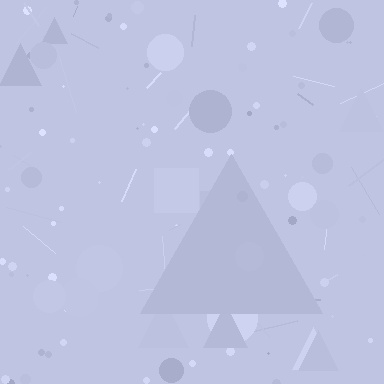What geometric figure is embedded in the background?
A triangle is embedded in the background.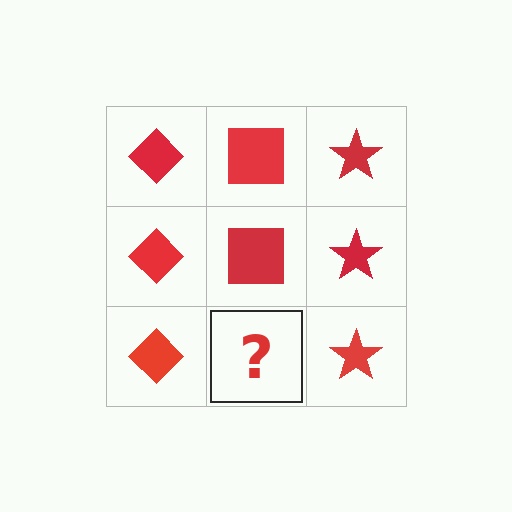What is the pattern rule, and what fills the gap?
The rule is that each column has a consistent shape. The gap should be filled with a red square.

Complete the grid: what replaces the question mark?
The question mark should be replaced with a red square.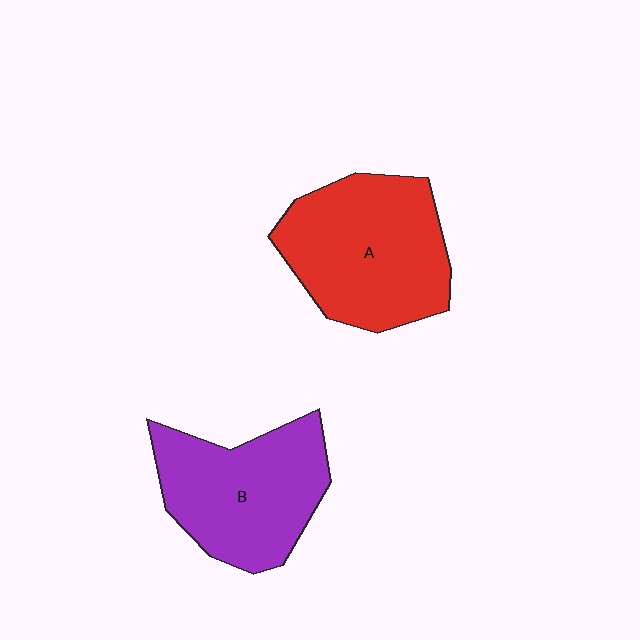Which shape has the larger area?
Shape A (red).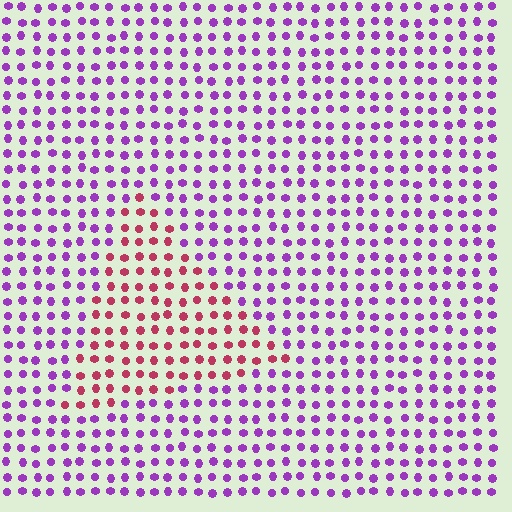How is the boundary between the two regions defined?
The boundary is defined purely by a slight shift in hue (about 57 degrees). Spacing, size, and orientation are identical on both sides.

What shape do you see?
I see a triangle.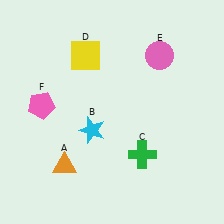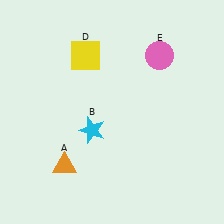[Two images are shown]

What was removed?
The green cross (C), the pink pentagon (F) were removed in Image 2.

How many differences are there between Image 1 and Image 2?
There are 2 differences between the two images.